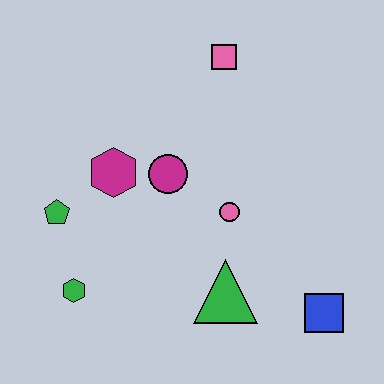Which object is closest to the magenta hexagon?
The magenta circle is closest to the magenta hexagon.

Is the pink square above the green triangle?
Yes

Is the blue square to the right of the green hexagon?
Yes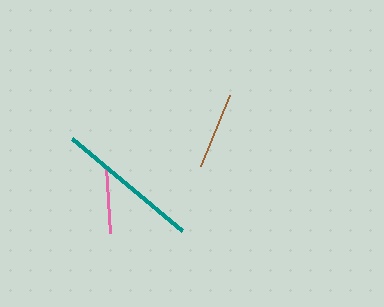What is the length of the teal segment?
The teal segment is approximately 143 pixels long.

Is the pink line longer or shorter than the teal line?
The teal line is longer than the pink line.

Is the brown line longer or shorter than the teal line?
The teal line is longer than the brown line.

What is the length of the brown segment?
The brown segment is approximately 76 pixels long.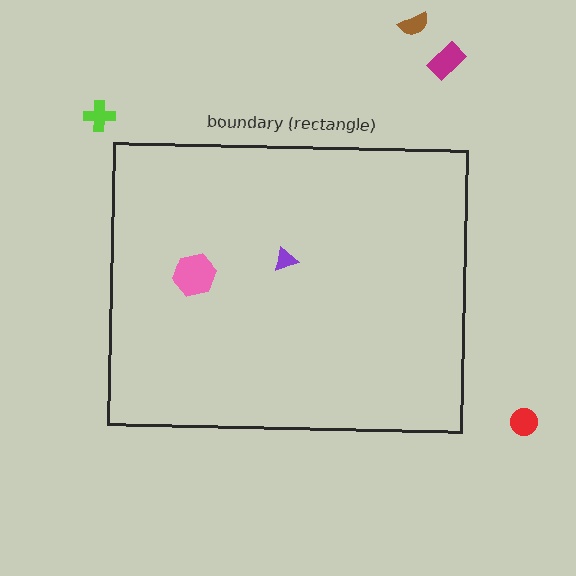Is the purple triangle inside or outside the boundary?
Inside.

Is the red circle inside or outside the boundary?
Outside.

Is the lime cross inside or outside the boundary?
Outside.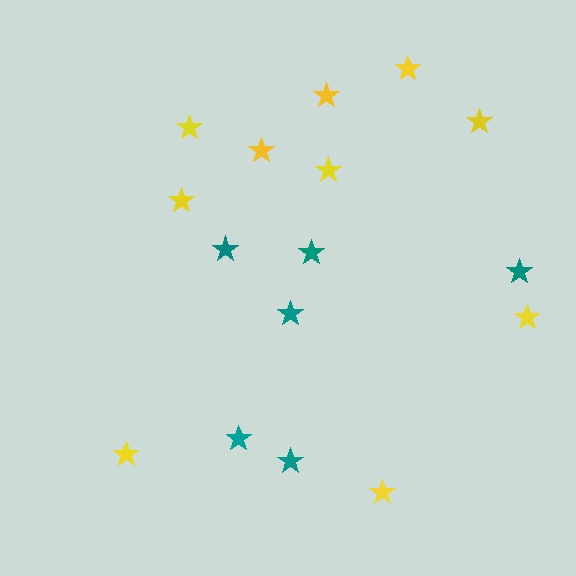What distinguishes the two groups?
There are 2 groups: one group of yellow stars (10) and one group of teal stars (6).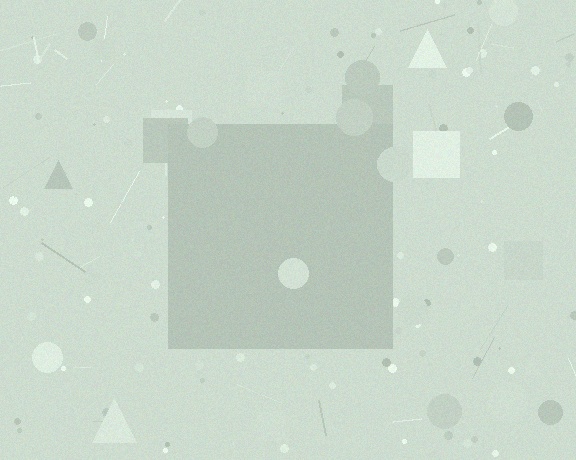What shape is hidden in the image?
A square is hidden in the image.